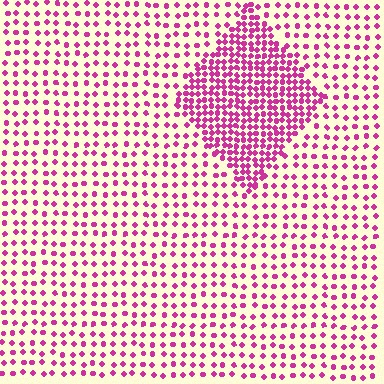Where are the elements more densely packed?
The elements are more densely packed inside the diamond boundary.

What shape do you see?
I see a diamond.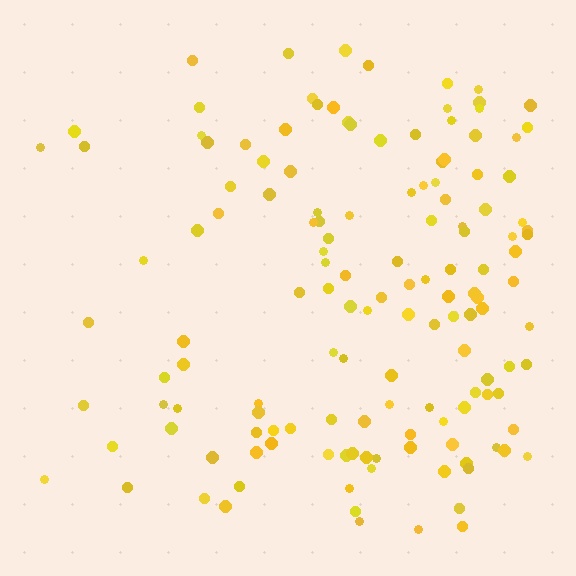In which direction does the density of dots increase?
From left to right, with the right side densest.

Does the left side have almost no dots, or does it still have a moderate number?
Still a moderate number, just noticeably fewer than the right.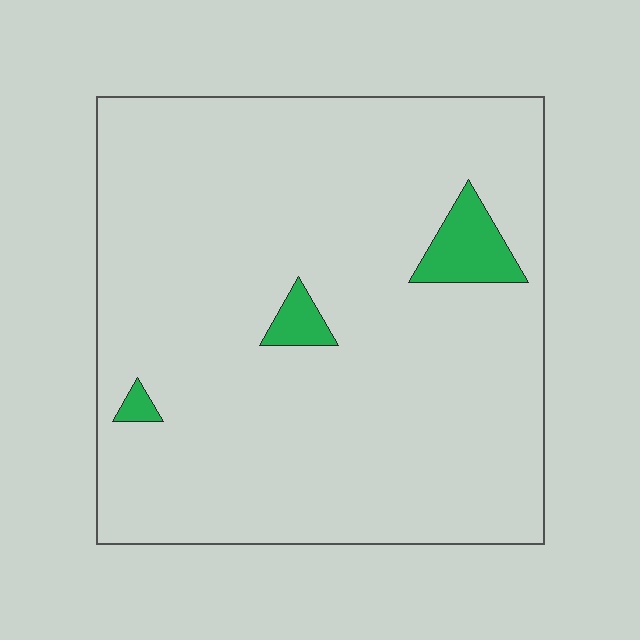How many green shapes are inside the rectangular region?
3.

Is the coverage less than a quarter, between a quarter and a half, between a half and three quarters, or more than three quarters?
Less than a quarter.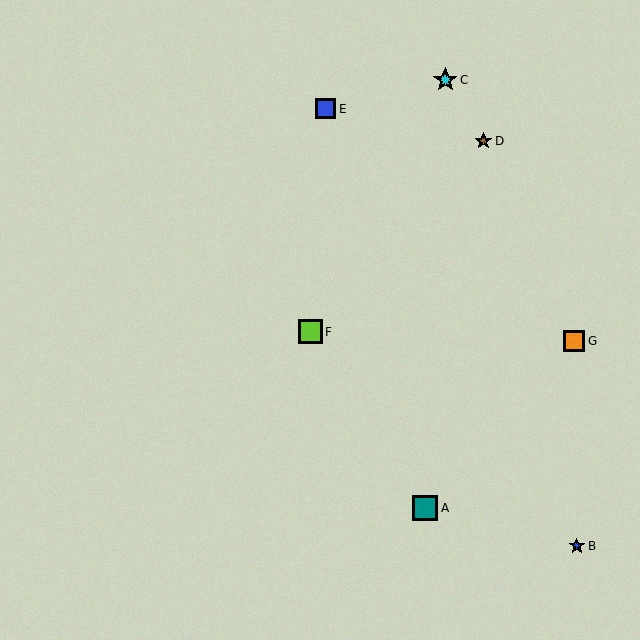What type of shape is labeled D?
Shape D is a brown star.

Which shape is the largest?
The teal square (labeled A) is the largest.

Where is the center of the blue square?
The center of the blue square is at (326, 109).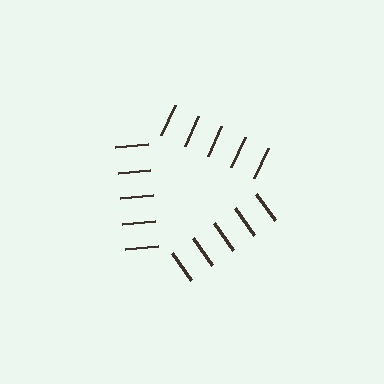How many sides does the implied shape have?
3 sides — the line-ends trace a triangle.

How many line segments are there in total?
15 — 5 along each of the 3 edges.